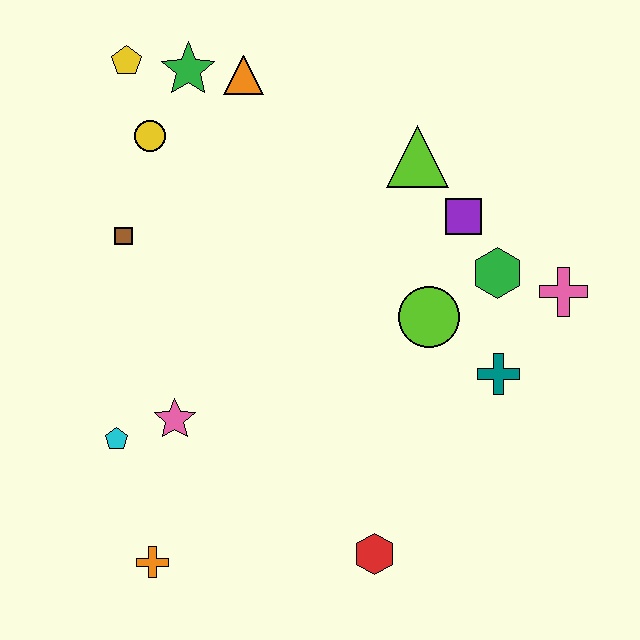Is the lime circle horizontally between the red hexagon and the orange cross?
No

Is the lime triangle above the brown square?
Yes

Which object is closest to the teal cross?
The lime circle is closest to the teal cross.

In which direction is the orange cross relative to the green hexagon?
The orange cross is to the left of the green hexagon.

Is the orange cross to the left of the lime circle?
Yes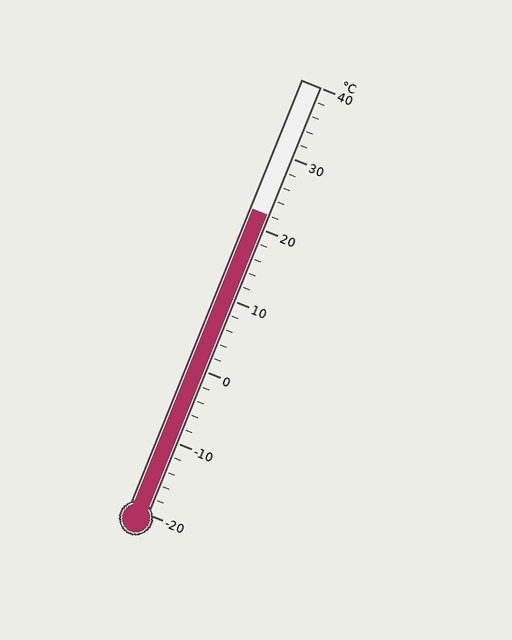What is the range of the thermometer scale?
The thermometer scale ranges from -20°C to 40°C.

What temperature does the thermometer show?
The thermometer shows approximately 22°C.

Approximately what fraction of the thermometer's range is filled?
The thermometer is filled to approximately 70% of its range.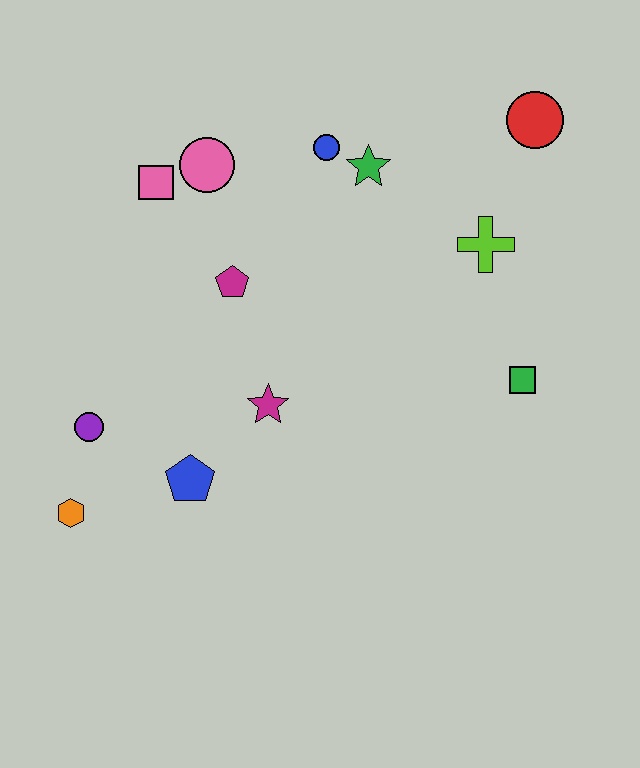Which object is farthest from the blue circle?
The orange hexagon is farthest from the blue circle.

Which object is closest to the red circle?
The lime cross is closest to the red circle.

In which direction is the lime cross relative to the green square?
The lime cross is above the green square.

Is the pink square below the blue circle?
Yes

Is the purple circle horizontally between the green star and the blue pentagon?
No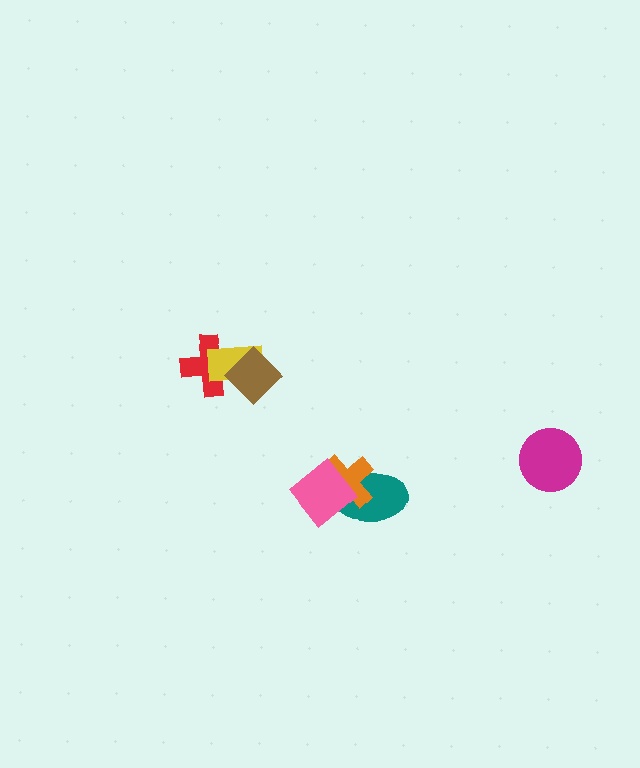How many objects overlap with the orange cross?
2 objects overlap with the orange cross.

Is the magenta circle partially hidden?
No, no other shape covers it.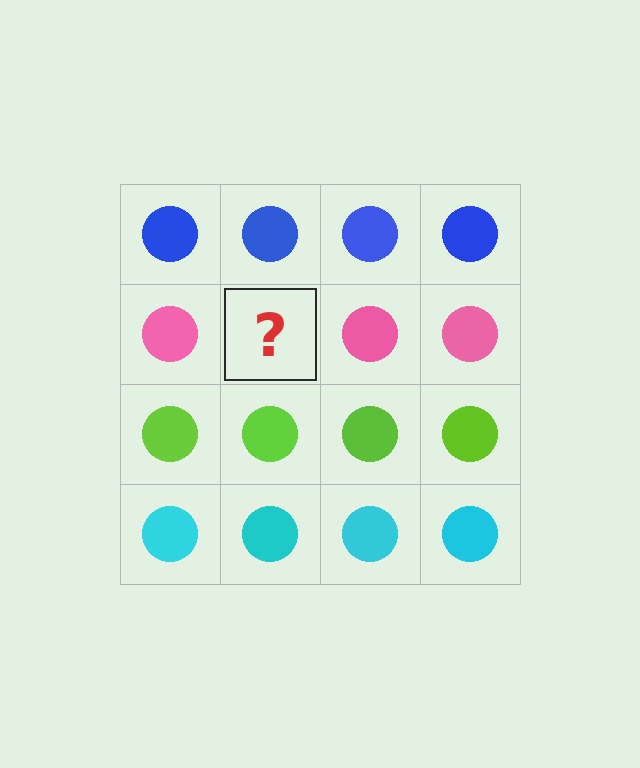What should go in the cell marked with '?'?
The missing cell should contain a pink circle.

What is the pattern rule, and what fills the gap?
The rule is that each row has a consistent color. The gap should be filled with a pink circle.